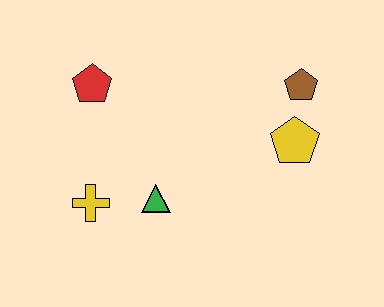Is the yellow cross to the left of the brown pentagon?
Yes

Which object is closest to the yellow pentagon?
The brown pentagon is closest to the yellow pentagon.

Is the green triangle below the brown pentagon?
Yes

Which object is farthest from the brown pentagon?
The yellow cross is farthest from the brown pentagon.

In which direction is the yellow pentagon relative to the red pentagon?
The yellow pentagon is to the right of the red pentagon.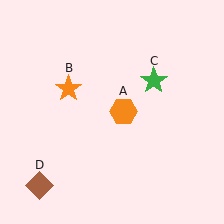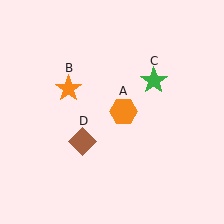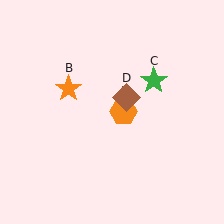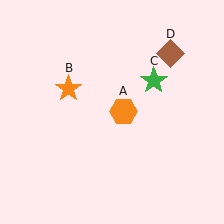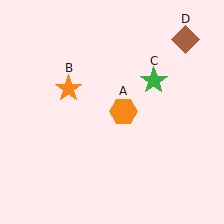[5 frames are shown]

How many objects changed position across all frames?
1 object changed position: brown diamond (object D).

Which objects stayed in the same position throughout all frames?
Orange hexagon (object A) and orange star (object B) and green star (object C) remained stationary.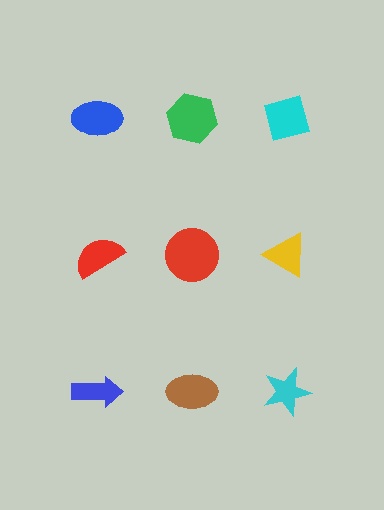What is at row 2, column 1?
A red semicircle.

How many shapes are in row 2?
3 shapes.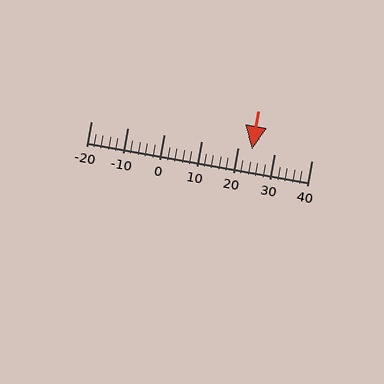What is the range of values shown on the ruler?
The ruler shows values from -20 to 40.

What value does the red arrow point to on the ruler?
The red arrow points to approximately 24.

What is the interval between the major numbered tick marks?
The major tick marks are spaced 10 units apart.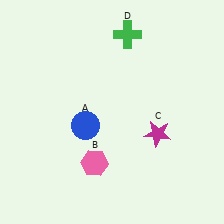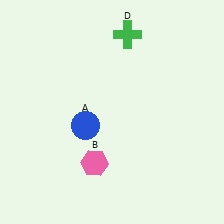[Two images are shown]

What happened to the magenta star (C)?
The magenta star (C) was removed in Image 2. It was in the bottom-right area of Image 1.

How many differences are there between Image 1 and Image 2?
There is 1 difference between the two images.